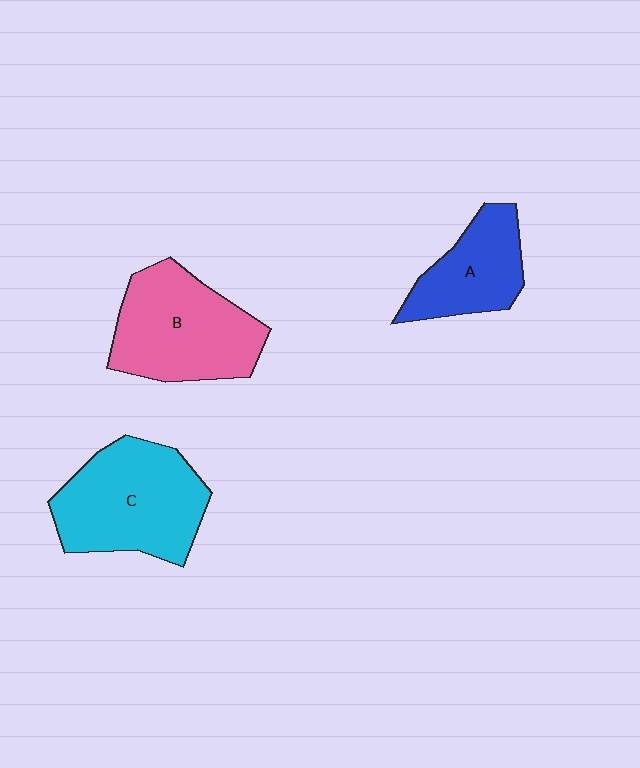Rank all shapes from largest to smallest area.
From largest to smallest: C (cyan), B (pink), A (blue).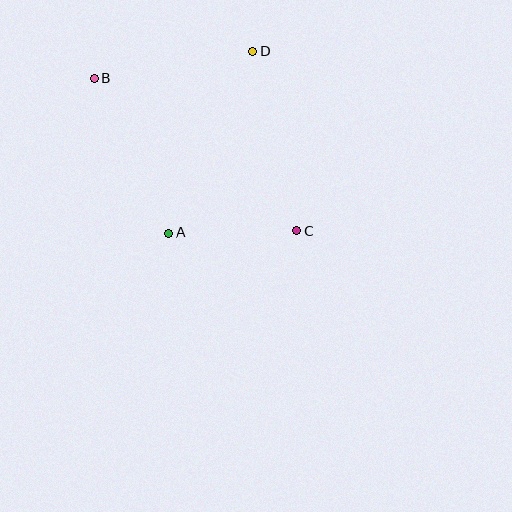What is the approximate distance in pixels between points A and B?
The distance between A and B is approximately 172 pixels.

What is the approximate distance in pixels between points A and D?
The distance between A and D is approximately 200 pixels.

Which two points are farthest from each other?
Points B and C are farthest from each other.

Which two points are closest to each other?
Points A and C are closest to each other.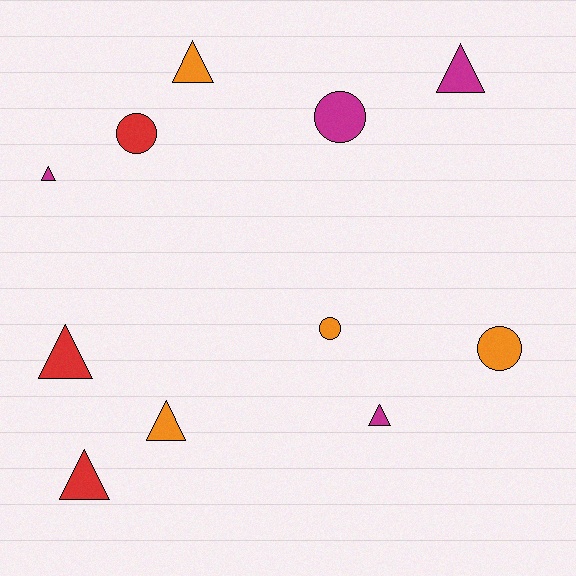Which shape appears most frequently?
Triangle, with 7 objects.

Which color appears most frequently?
Orange, with 4 objects.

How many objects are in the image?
There are 11 objects.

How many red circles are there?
There is 1 red circle.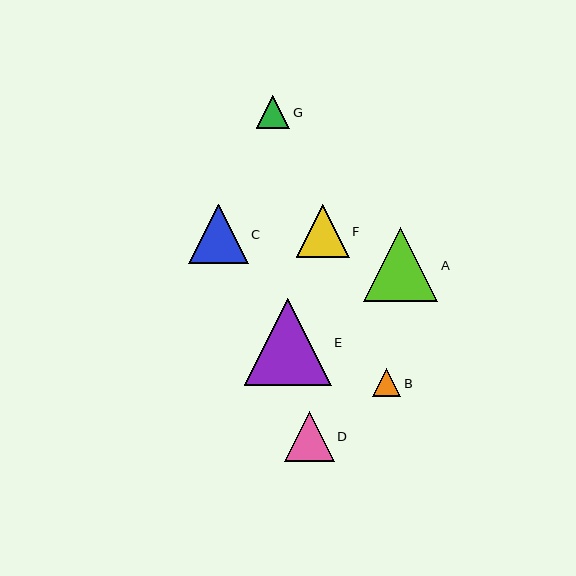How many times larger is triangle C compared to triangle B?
Triangle C is approximately 2.1 times the size of triangle B.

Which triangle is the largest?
Triangle E is the largest with a size of approximately 87 pixels.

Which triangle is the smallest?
Triangle B is the smallest with a size of approximately 28 pixels.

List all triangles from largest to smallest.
From largest to smallest: E, A, C, F, D, G, B.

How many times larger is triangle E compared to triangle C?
Triangle E is approximately 1.5 times the size of triangle C.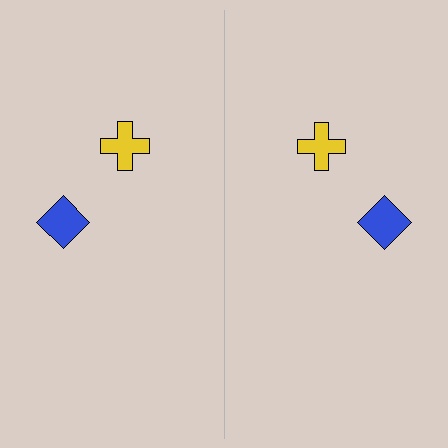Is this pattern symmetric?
Yes, this pattern has bilateral (reflection) symmetry.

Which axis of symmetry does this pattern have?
The pattern has a vertical axis of symmetry running through the center of the image.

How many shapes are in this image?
There are 4 shapes in this image.